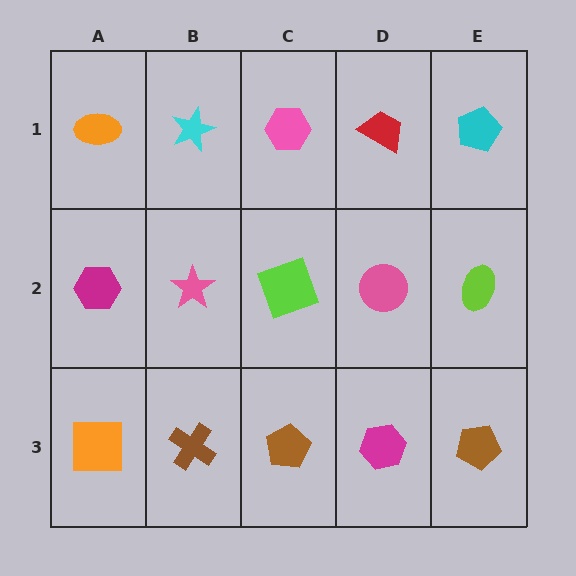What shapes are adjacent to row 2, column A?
An orange ellipse (row 1, column A), an orange square (row 3, column A), a pink star (row 2, column B).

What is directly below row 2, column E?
A brown pentagon.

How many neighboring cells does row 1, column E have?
2.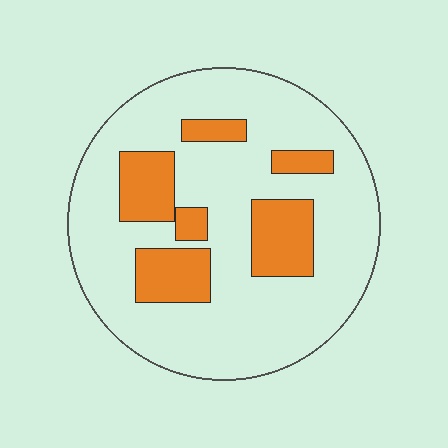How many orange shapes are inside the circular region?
6.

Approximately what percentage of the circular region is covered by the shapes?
Approximately 20%.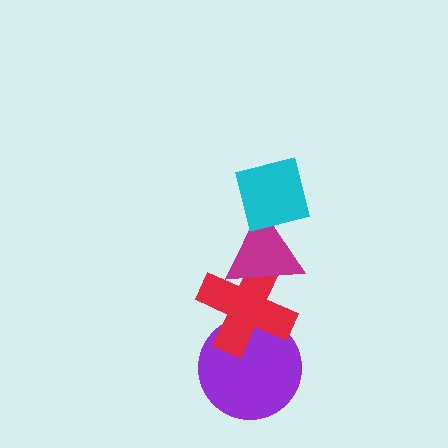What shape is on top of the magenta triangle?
The cyan square is on top of the magenta triangle.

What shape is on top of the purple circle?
The red cross is on top of the purple circle.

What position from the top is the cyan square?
The cyan square is 1st from the top.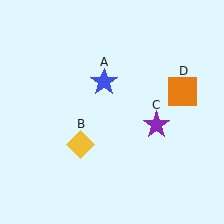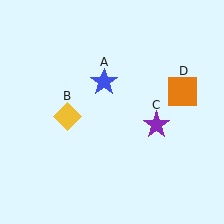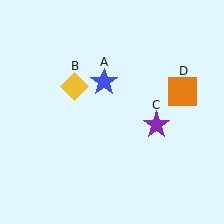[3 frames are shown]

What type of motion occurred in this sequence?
The yellow diamond (object B) rotated clockwise around the center of the scene.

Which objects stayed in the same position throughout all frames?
Blue star (object A) and purple star (object C) and orange square (object D) remained stationary.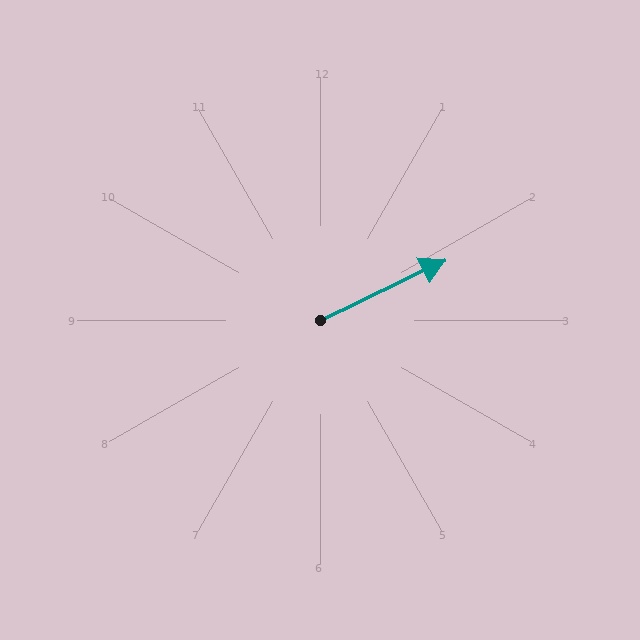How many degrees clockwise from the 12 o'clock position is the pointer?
Approximately 64 degrees.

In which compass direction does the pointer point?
Northeast.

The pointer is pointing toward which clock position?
Roughly 2 o'clock.